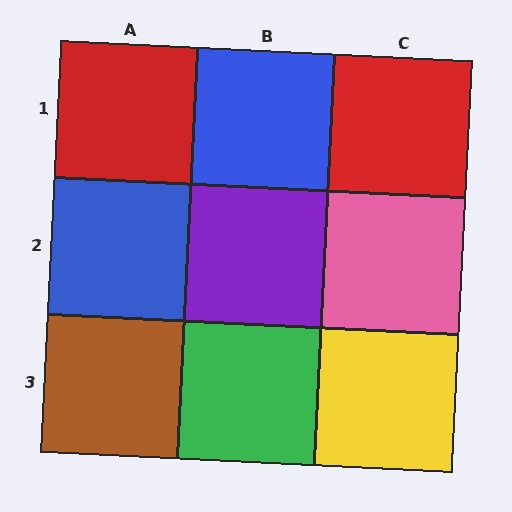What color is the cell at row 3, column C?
Yellow.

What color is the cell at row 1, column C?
Red.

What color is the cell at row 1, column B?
Blue.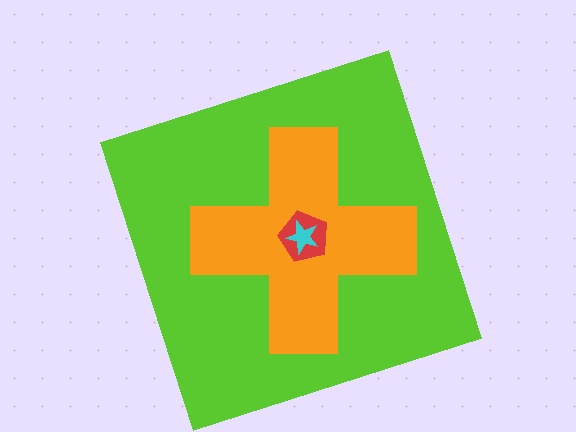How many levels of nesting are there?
4.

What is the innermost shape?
The cyan star.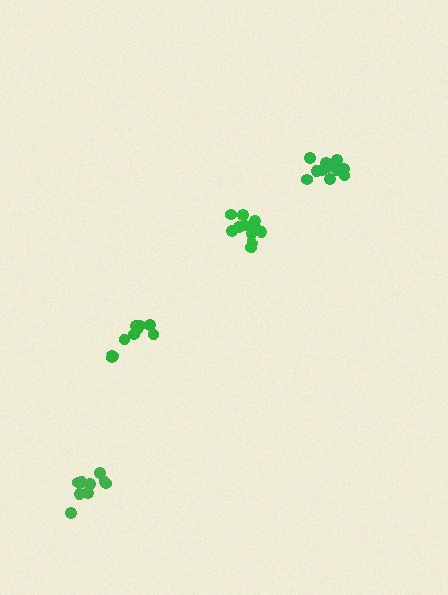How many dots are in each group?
Group 1: 13 dots, Group 2: 9 dots, Group 3: 13 dots, Group 4: 9 dots (44 total).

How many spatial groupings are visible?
There are 4 spatial groupings.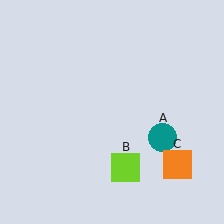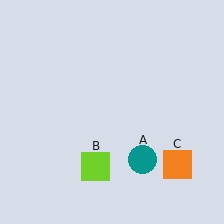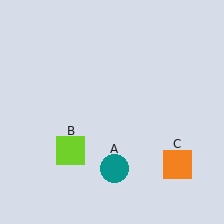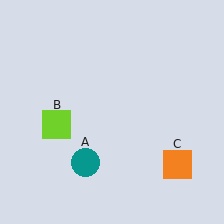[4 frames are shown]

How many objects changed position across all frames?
2 objects changed position: teal circle (object A), lime square (object B).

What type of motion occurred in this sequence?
The teal circle (object A), lime square (object B) rotated clockwise around the center of the scene.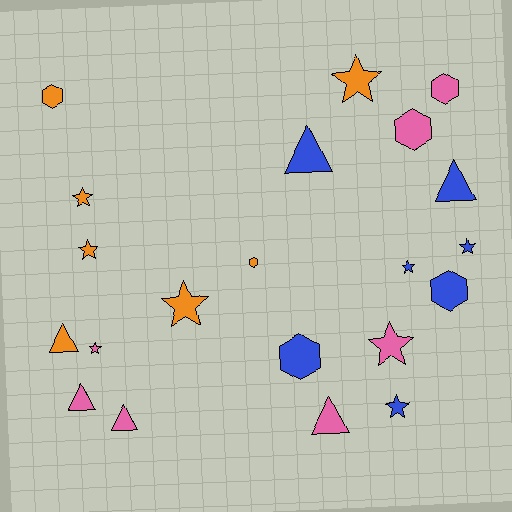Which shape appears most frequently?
Star, with 9 objects.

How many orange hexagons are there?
There are 2 orange hexagons.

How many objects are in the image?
There are 21 objects.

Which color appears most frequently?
Blue, with 7 objects.